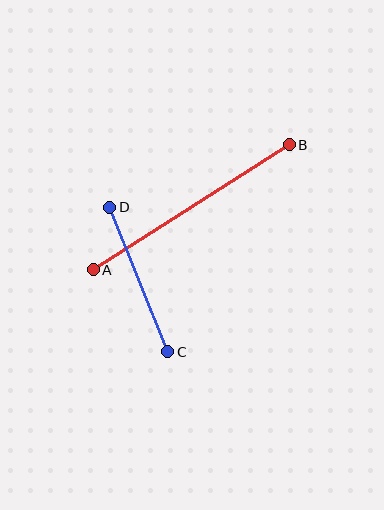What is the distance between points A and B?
The distance is approximately 233 pixels.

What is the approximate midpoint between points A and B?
The midpoint is at approximately (191, 207) pixels.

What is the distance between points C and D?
The distance is approximately 156 pixels.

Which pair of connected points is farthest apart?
Points A and B are farthest apart.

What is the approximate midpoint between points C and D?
The midpoint is at approximately (139, 279) pixels.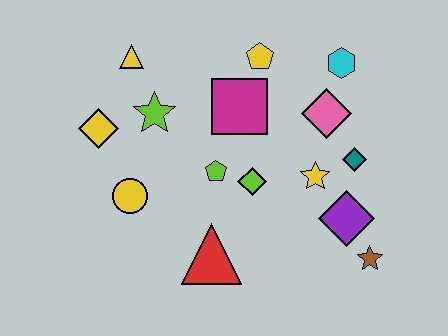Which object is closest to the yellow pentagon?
The magenta square is closest to the yellow pentagon.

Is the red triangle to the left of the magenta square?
Yes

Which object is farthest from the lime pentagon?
The brown star is farthest from the lime pentagon.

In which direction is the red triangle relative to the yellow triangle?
The red triangle is below the yellow triangle.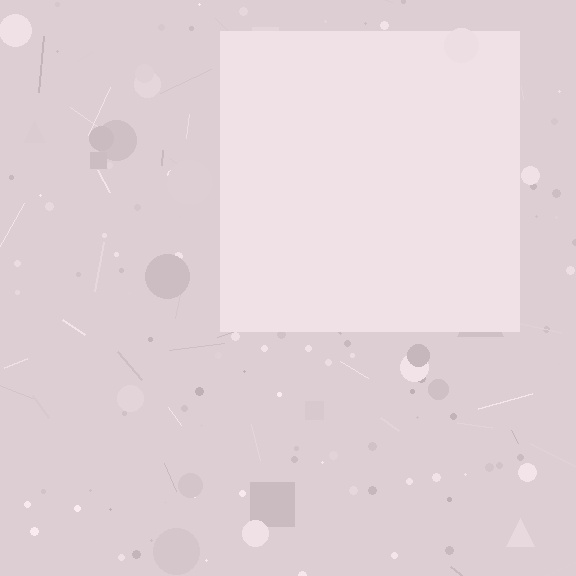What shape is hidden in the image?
A square is hidden in the image.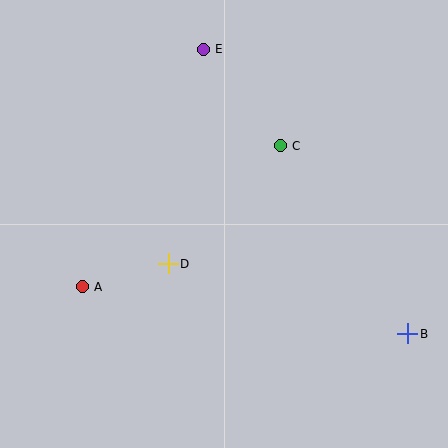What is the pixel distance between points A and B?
The distance between A and B is 329 pixels.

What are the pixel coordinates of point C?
Point C is at (280, 146).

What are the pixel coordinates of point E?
Point E is at (203, 49).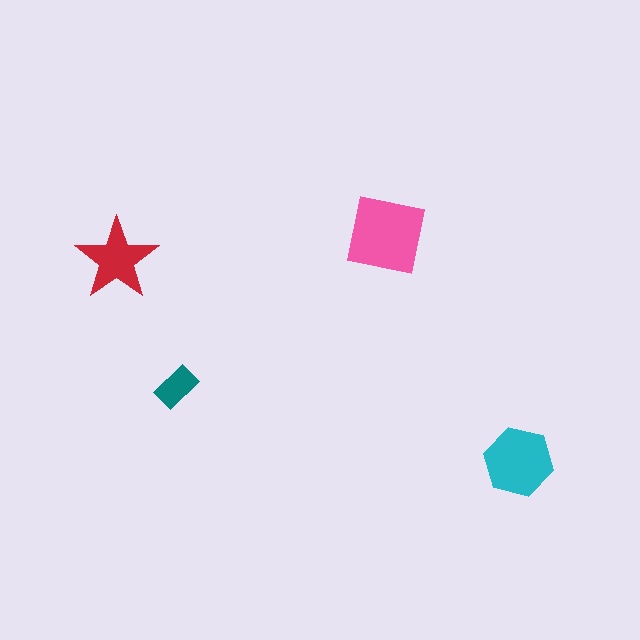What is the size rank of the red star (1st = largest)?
3rd.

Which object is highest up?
The pink square is topmost.